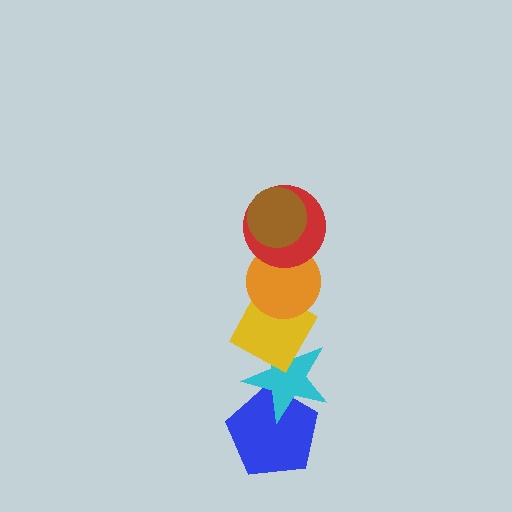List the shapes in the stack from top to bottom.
From top to bottom: the brown circle, the red circle, the orange circle, the yellow diamond, the cyan star, the blue pentagon.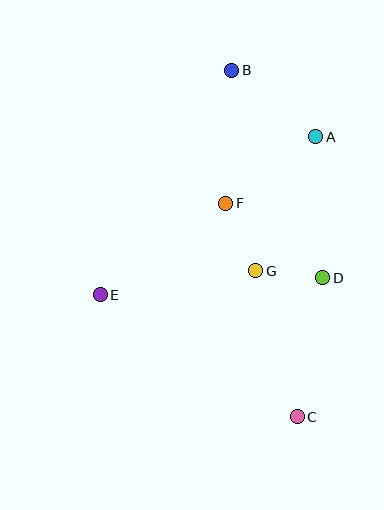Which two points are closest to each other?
Points D and G are closest to each other.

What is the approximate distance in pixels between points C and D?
The distance between C and D is approximately 141 pixels.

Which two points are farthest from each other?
Points B and C are farthest from each other.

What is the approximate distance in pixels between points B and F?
The distance between B and F is approximately 133 pixels.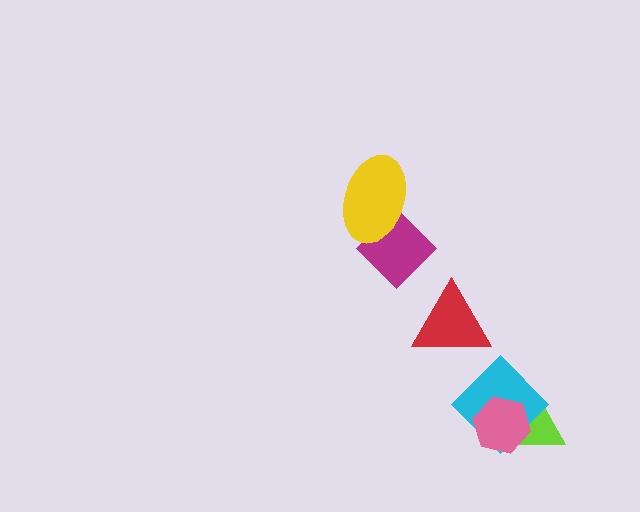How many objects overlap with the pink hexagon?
2 objects overlap with the pink hexagon.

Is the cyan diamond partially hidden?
Yes, it is partially covered by another shape.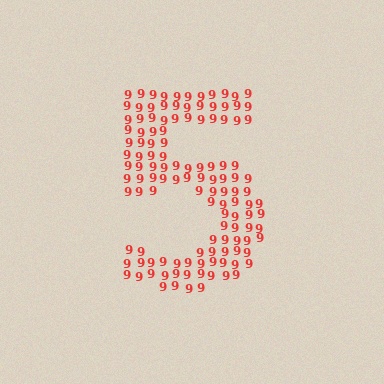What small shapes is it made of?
It is made of small digit 9's.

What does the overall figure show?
The overall figure shows the digit 5.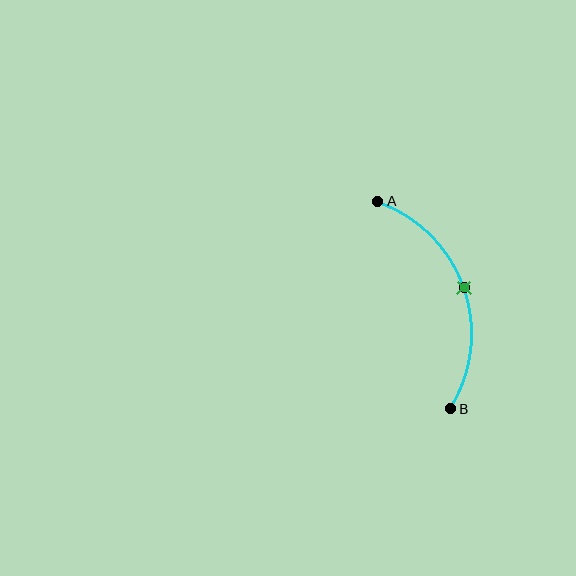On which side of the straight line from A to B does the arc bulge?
The arc bulges to the right of the straight line connecting A and B.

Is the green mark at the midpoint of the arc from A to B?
Yes. The green mark lies on the arc at equal arc-length from both A and B — it is the arc midpoint.